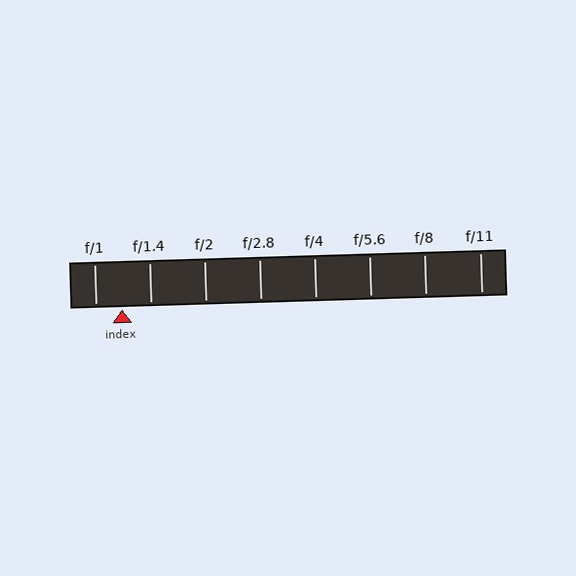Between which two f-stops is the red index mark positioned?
The index mark is between f/1 and f/1.4.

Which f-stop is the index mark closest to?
The index mark is closest to f/1.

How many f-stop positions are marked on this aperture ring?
There are 8 f-stop positions marked.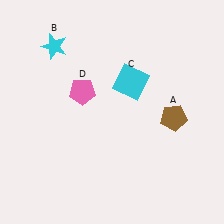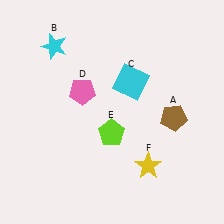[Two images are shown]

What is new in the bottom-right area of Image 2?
A yellow star (F) was added in the bottom-right area of Image 2.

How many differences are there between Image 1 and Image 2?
There are 2 differences between the two images.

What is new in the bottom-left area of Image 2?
A lime pentagon (E) was added in the bottom-left area of Image 2.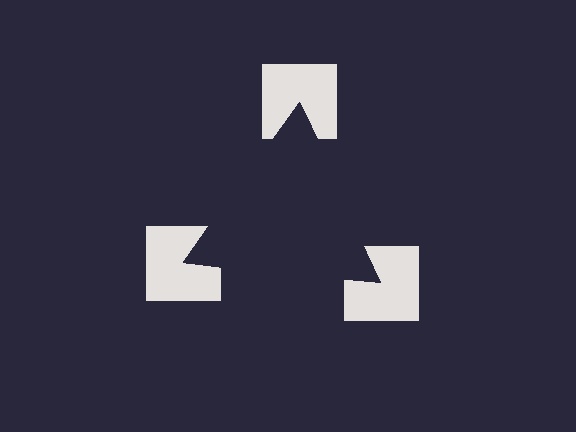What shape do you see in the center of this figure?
An illusory triangle — its edges are inferred from the aligned wedge cuts in the notched squares, not physically drawn.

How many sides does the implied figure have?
3 sides.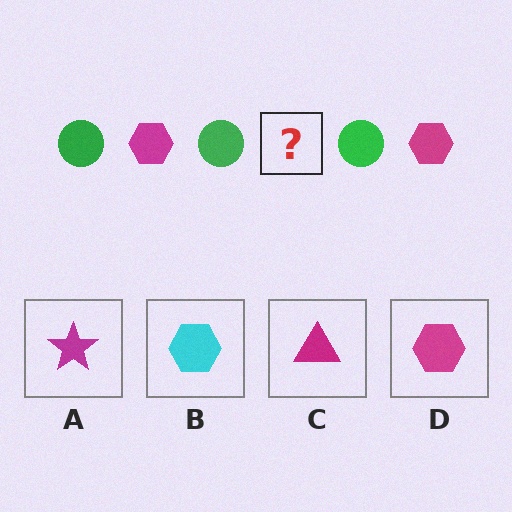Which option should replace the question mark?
Option D.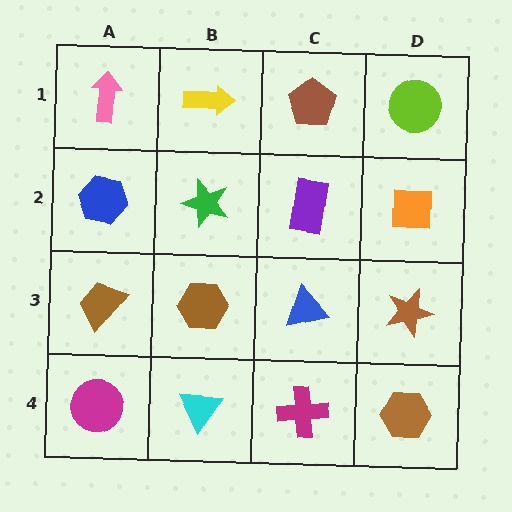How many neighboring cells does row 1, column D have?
2.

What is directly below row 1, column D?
An orange square.